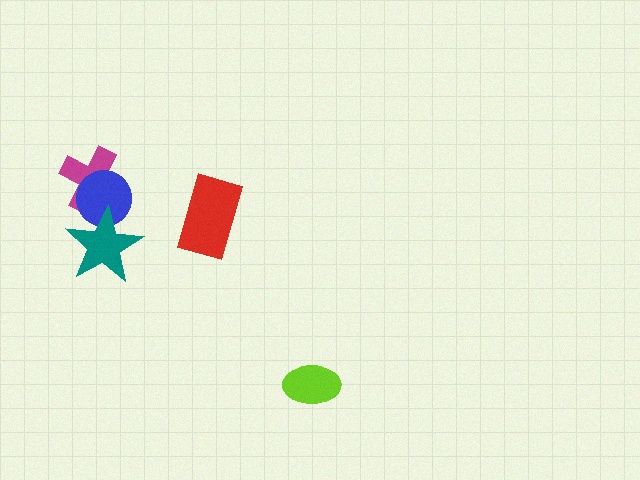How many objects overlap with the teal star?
2 objects overlap with the teal star.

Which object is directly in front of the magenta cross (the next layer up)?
The blue circle is directly in front of the magenta cross.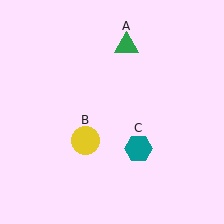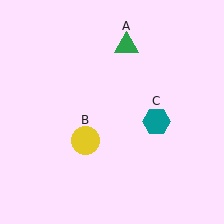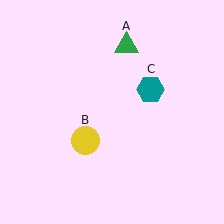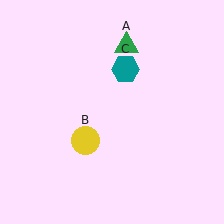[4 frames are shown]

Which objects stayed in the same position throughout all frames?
Green triangle (object A) and yellow circle (object B) remained stationary.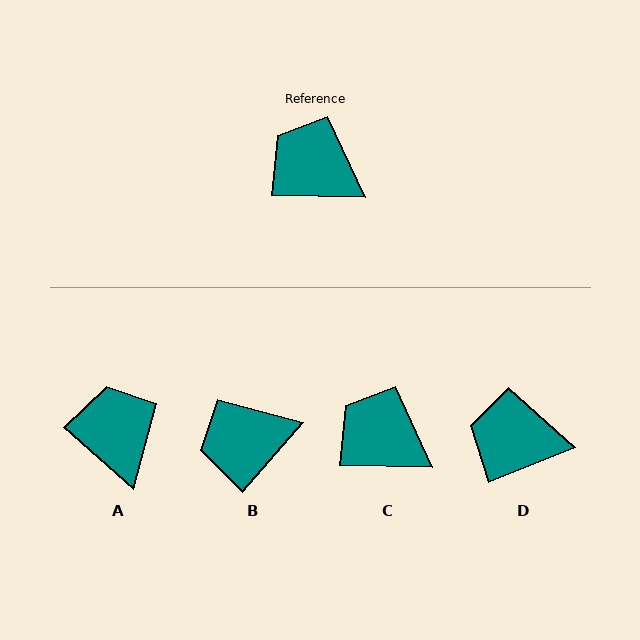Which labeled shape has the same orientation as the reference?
C.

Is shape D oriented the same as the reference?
No, it is off by about 24 degrees.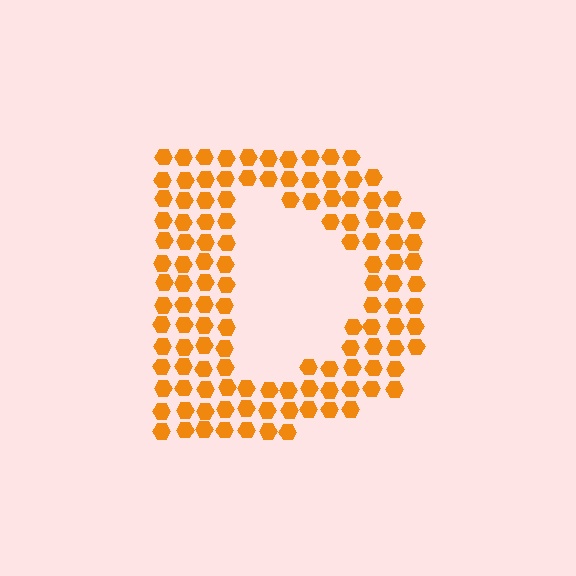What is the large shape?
The large shape is the letter D.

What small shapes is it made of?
It is made of small hexagons.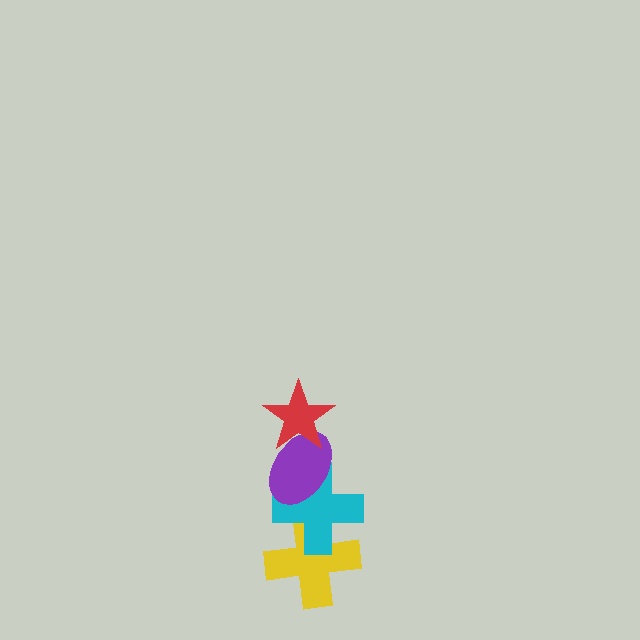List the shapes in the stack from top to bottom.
From top to bottom: the red star, the purple ellipse, the cyan cross, the yellow cross.